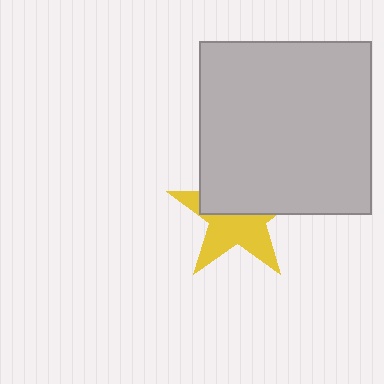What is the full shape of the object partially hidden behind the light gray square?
The partially hidden object is a yellow star.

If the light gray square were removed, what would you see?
You would see the complete yellow star.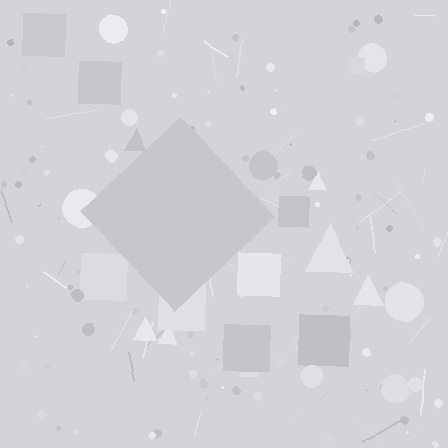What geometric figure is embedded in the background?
A diamond is embedded in the background.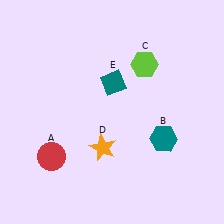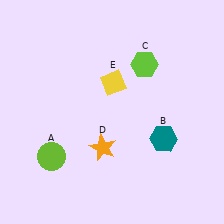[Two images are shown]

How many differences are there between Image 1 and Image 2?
There are 2 differences between the two images.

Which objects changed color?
A changed from red to lime. E changed from teal to yellow.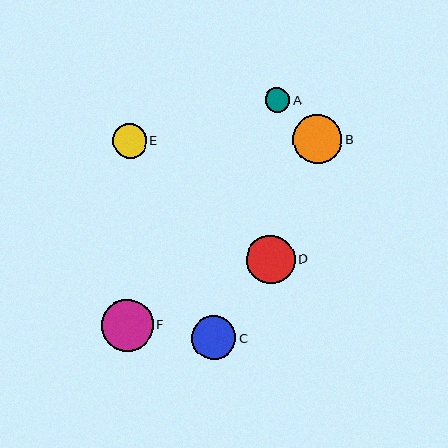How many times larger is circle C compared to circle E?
Circle C is approximately 1.3 times the size of circle E.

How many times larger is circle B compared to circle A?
Circle B is approximately 2.0 times the size of circle A.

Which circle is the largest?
Circle F is the largest with a size of approximately 52 pixels.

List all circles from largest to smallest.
From largest to smallest: F, B, D, C, E, A.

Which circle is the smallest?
Circle A is the smallest with a size of approximately 24 pixels.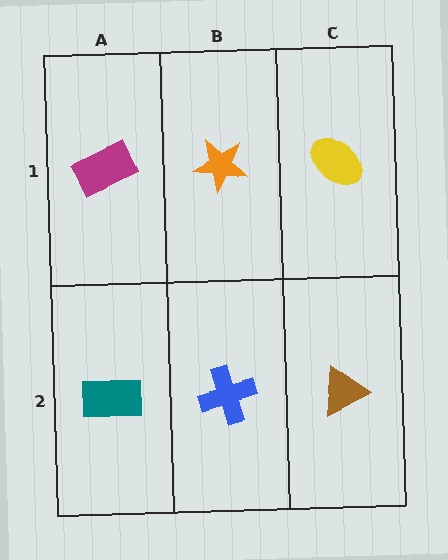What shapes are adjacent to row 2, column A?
A magenta rectangle (row 1, column A), a blue cross (row 2, column B).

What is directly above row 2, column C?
A yellow ellipse.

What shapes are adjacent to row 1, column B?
A blue cross (row 2, column B), a magenta rectangle (row 1, column A), a yellow ellipse (row 1, column C).